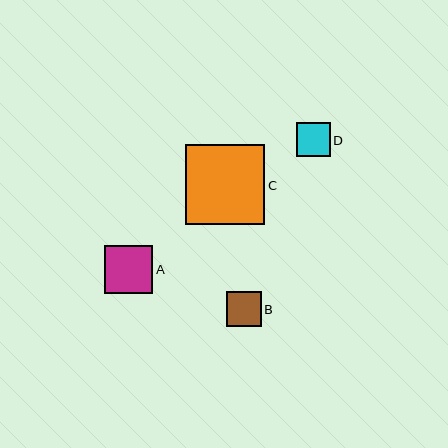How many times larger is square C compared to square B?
Square C is approximately 2.3 times the size of square B.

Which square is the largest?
Square C is the largest with a size of approximately 79 pixels.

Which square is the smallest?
Square D is the smallest with a size of approximately 34 pixels.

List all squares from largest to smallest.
From largest to smallest: C, A, B, D.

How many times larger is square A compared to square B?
Square A is approximately 1.4 times the size of square B.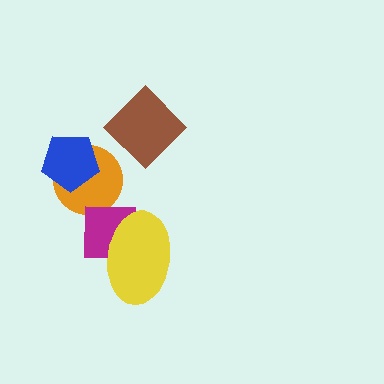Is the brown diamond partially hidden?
No, no other shape covers it.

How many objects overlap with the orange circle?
1 object overlaps with the orange circle.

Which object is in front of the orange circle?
The blue pentagon is in front of the orange circle.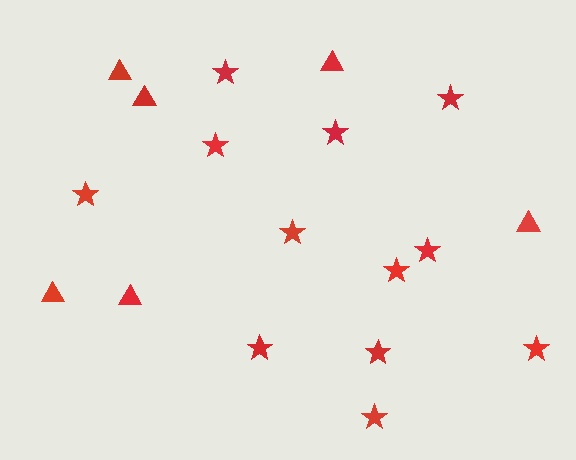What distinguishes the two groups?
There are 2 groups: one group of triangles (6) and one group of stars (12).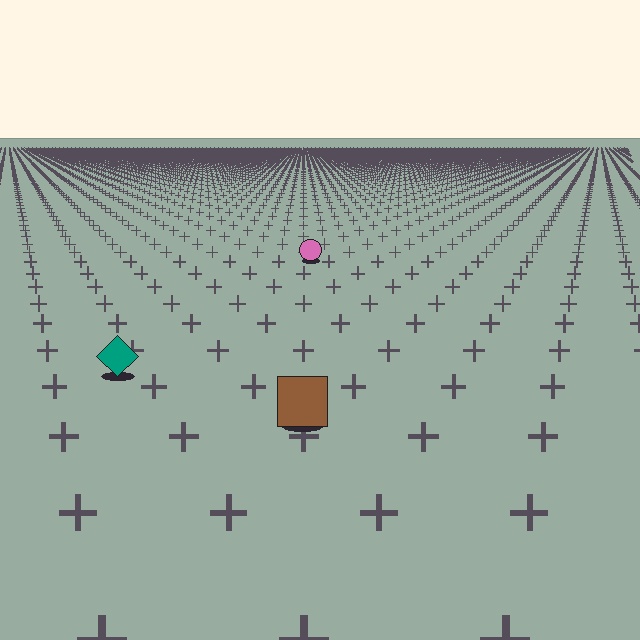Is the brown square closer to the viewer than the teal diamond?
Yes. The brown square is closer — you can tell from the texture gradient: the ground texture is coarser near it.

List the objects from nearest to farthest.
From nearest to farthest: the brown square, the teal diamond, the pink circle.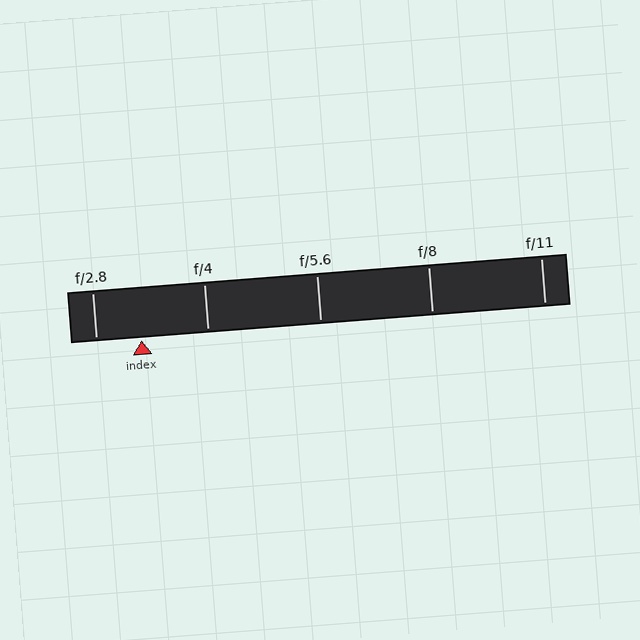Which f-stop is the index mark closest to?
The index mark is closest to f/2.8.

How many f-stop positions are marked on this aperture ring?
There are 5 f-stop positions marked.